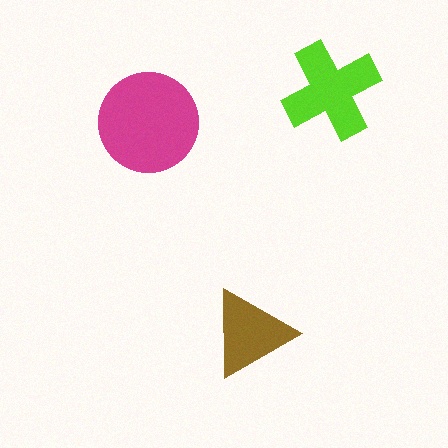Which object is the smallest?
The brown triangle.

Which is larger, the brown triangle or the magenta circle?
The magenta circle.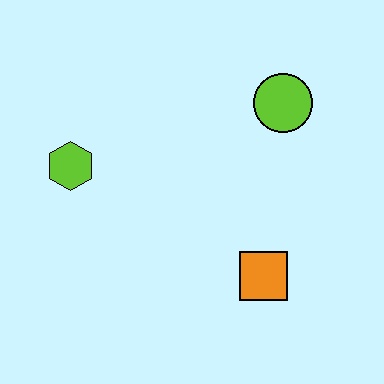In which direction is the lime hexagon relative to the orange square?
The lime hexagon is to the left of the orange square.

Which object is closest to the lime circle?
The orange square is closest to the lime circle.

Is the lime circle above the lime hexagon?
Yes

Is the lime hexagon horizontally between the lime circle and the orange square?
No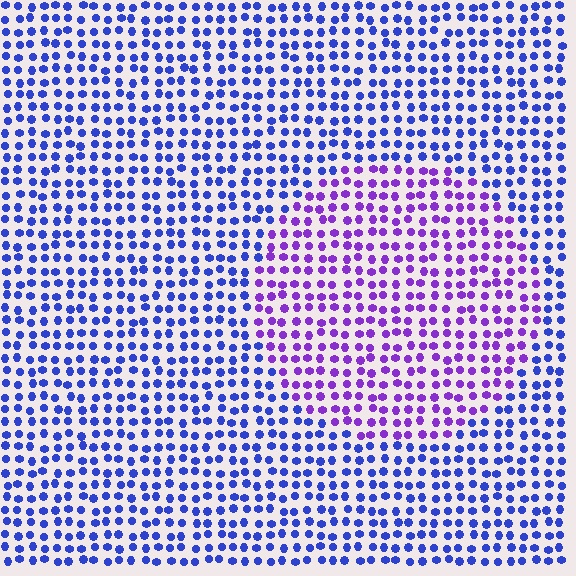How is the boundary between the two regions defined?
The boundary is defined purely by a slight shift in hue (about 41 degrees). Spacing, size, and orientation are identical on both sides.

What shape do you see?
I see a circle.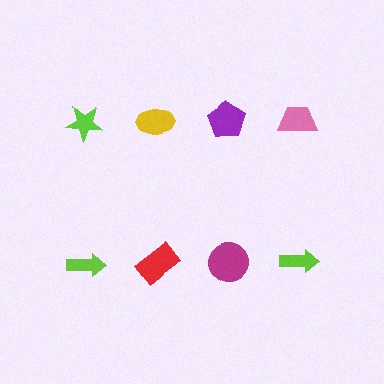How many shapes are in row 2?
4 shapes.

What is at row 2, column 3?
A magenta circle.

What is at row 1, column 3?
A purple pentagon.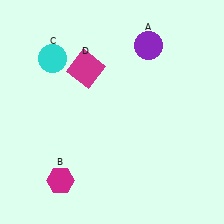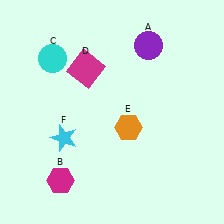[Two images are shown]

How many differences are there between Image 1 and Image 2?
There are 2 differences between the two images.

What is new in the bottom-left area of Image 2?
A cyan star (F) was added in the bottom-left area of Image 2.